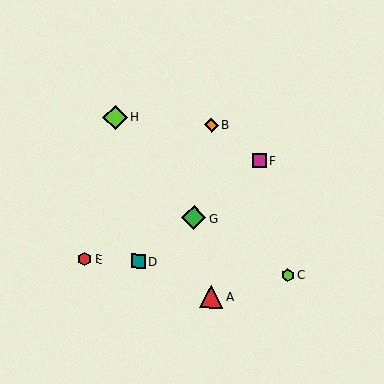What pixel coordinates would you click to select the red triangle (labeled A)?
Click at (211, 297) to select the red triangle A.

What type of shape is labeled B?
Shape B is an orange diamond.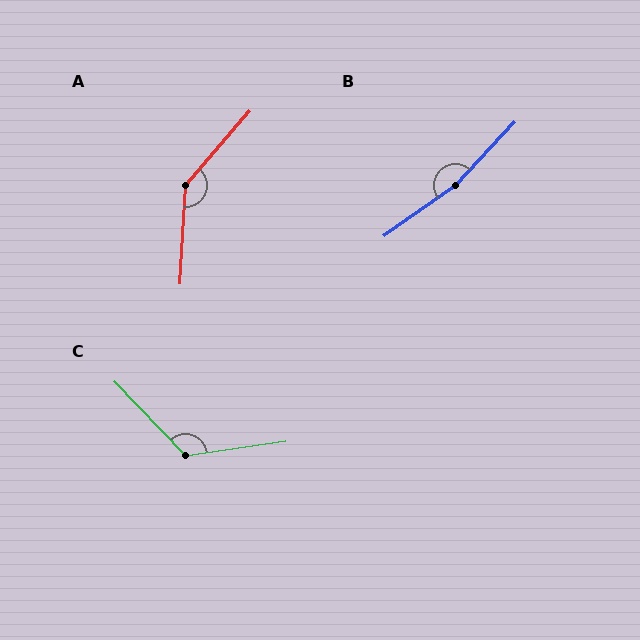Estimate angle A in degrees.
Approximately 142 degrees.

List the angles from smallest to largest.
C (125°), A (142°), B (169°).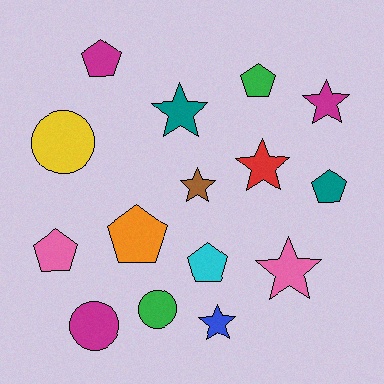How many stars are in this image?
There are 6 stars.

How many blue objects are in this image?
There is 1 blue object.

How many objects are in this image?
There are 15 objects.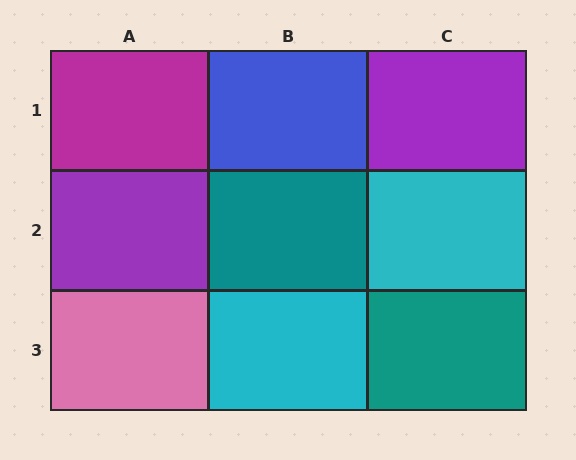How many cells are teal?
2 cells are teal.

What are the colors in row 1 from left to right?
Magenta, blue, purple.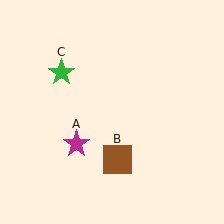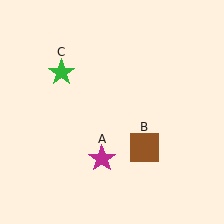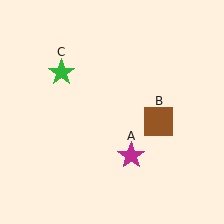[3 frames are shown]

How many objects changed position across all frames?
2 objects changed position: magenta star (object A), brown square (object B).